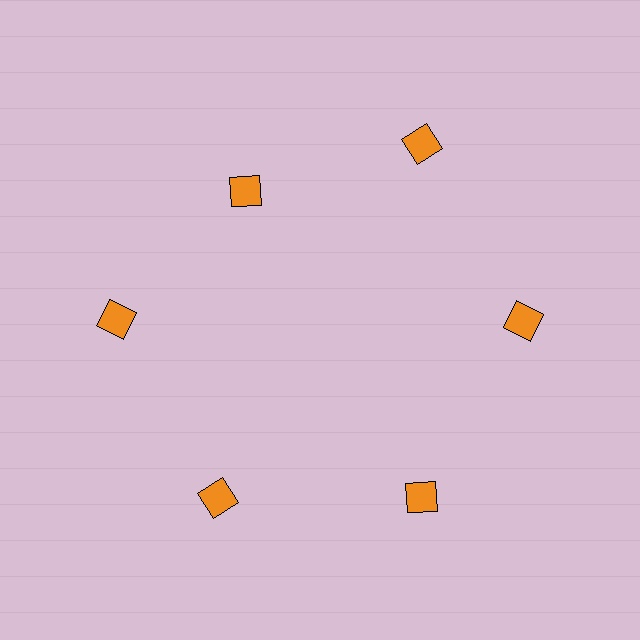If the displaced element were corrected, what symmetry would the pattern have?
It would have 6-fold rotational symmetry — the pattern would map onto itself every 60 degrees.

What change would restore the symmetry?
The symmetry would be restored by moving it outward, back onto the ring so that all 6 squares sit at equal angles and equal distance from the center.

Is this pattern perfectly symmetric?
No. The 6 orange squares are arranged in a ring, but one element near the 11 o'clock position is pulled inward toward the center, breaking the 6-fold rotational symmetry.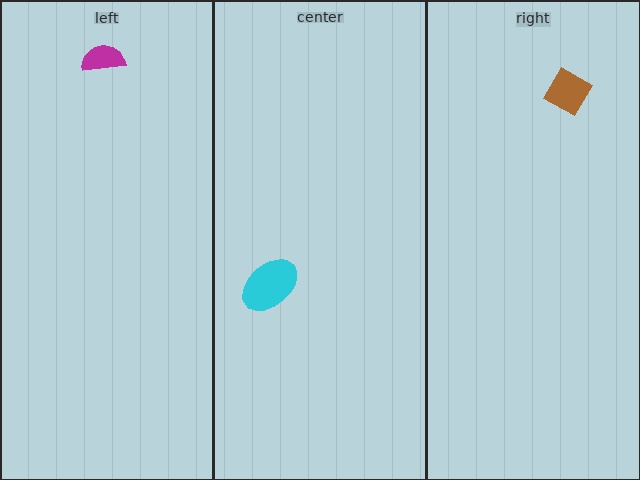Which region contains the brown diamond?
The right region.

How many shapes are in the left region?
1.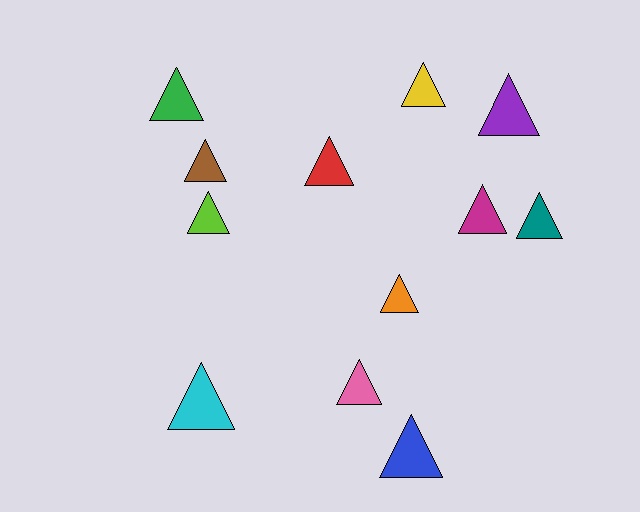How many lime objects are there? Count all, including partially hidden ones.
There is 1 lime object.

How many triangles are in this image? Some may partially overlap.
There are 12 triangles.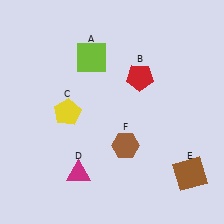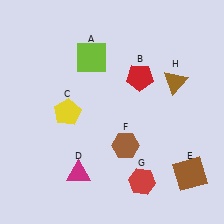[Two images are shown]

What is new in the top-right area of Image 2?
A brown triangle (H) was added in the top-right area of Image 2.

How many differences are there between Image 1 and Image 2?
There are 2 differences between the two images.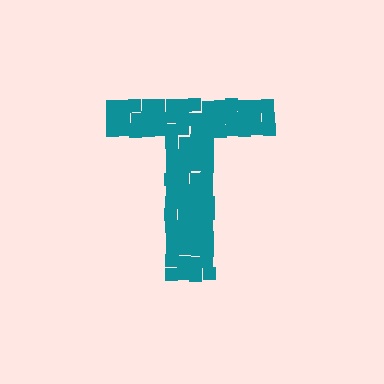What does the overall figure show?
The overall figure shows the letter T.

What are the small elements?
The small elements are squares.